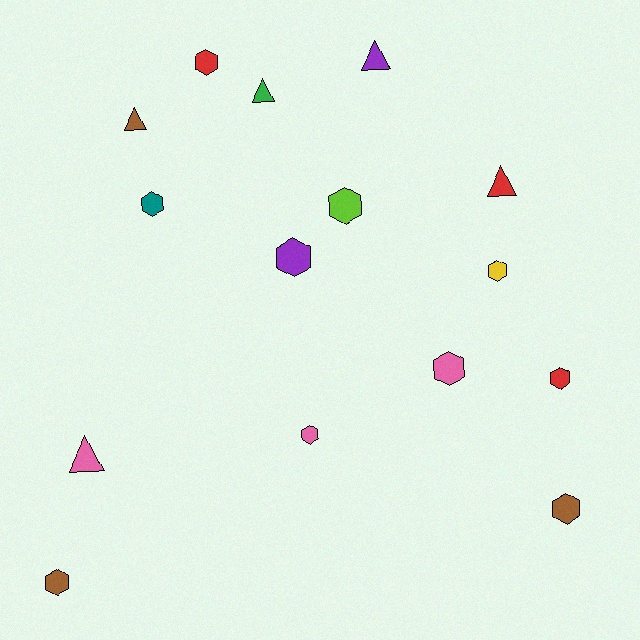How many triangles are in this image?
There are 5 triangles.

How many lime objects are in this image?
There is 1 lime object.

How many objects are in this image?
There are 15 objects.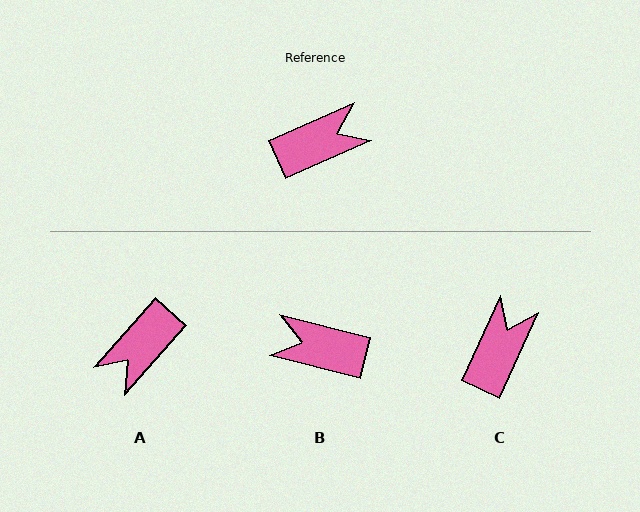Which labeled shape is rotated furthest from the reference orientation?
A, about 155 degrees away.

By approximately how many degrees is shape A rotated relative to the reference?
Approximately 155 degrees clockwise.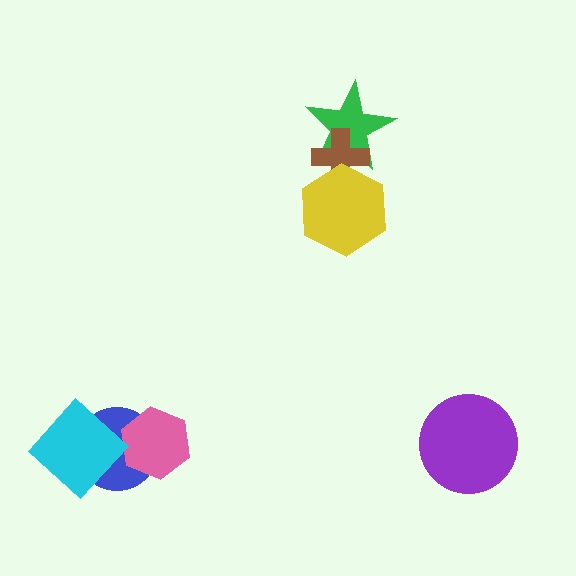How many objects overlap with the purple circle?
0 objects overlap with the purple circle.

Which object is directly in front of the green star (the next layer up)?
The brown cross is directly in front of the green star.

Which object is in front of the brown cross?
The yellow hexagon is in front of the brown cross.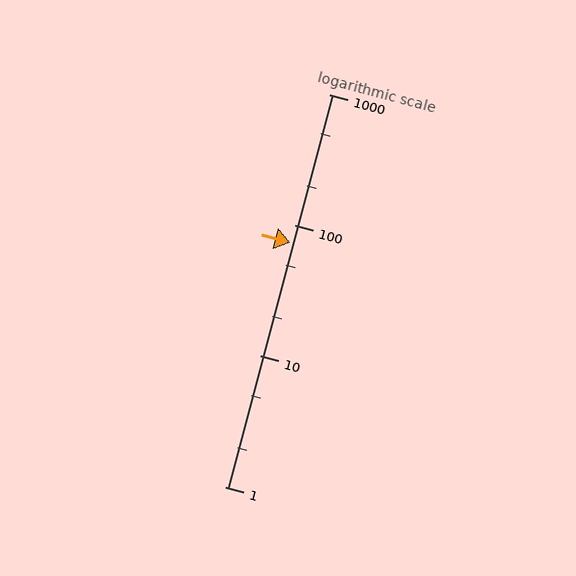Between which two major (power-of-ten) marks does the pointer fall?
The pointer is between 10 and 100.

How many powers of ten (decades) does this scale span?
The scale spans 3 decades, from 1 to 1000.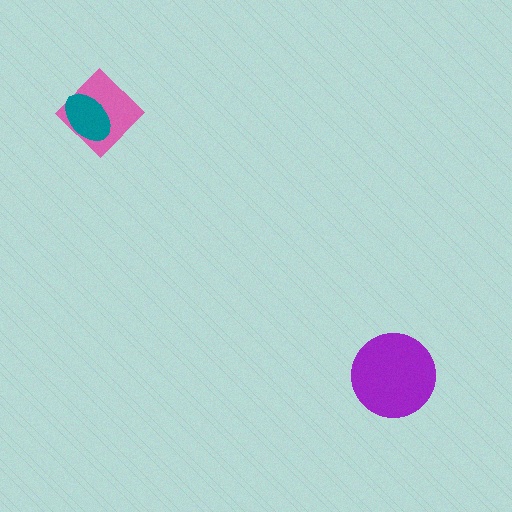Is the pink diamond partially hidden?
Yes, it is partially covered by another shape.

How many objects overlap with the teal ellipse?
1 object overlaps with the teal ellipse.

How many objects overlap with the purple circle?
0 objects overlap with the purple circle.